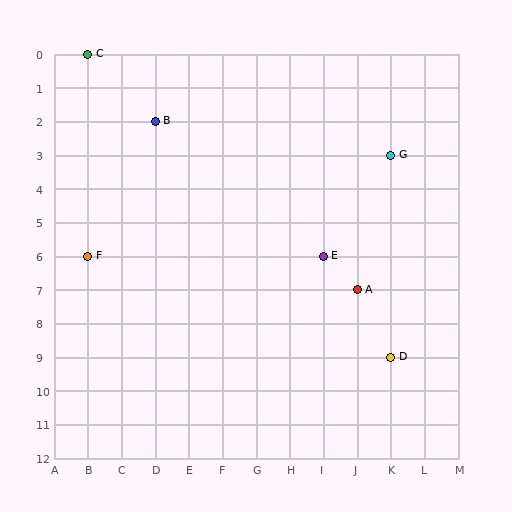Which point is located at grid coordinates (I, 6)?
Point E is at (I, 6).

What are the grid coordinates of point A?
Point A is at grid coordinates (J, 7).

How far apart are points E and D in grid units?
Points E and D are 2 columns and 3 rows apart (about 3.6 grid units diagonally).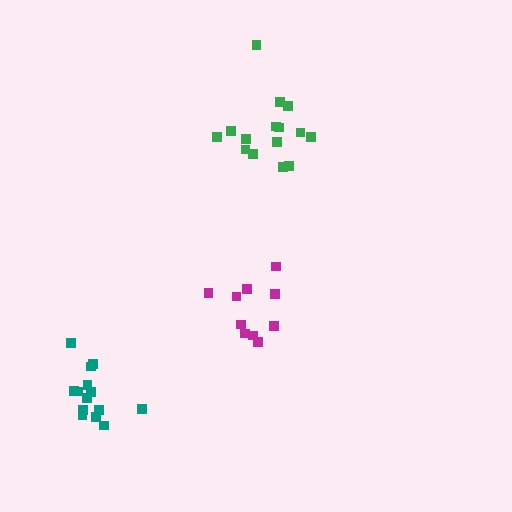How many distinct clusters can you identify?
There are 3 distinct clusters.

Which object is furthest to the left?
The teal cluster is leftmost.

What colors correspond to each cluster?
The clusters are colored: magenta, green, teal.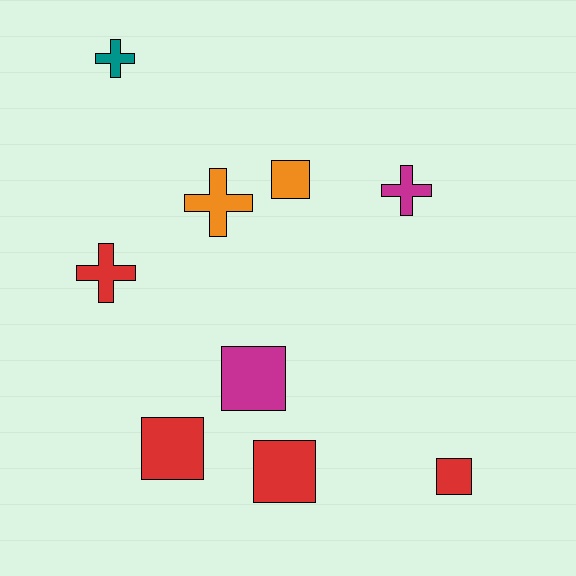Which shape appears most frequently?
Square, with 5 objects.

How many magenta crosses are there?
There is 1 magenta cross.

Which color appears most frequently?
Red, with 4 objects.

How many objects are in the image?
There are 9 objects.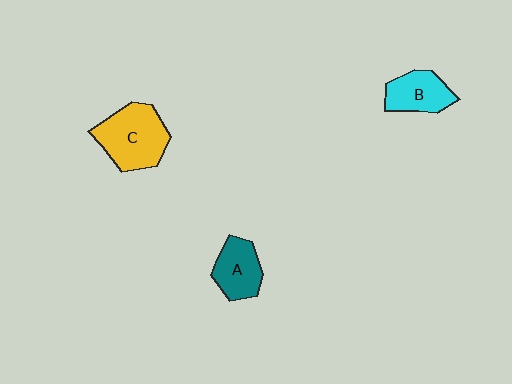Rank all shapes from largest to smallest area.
From largest to smallest: C (yellow), A (teal), B (cyan).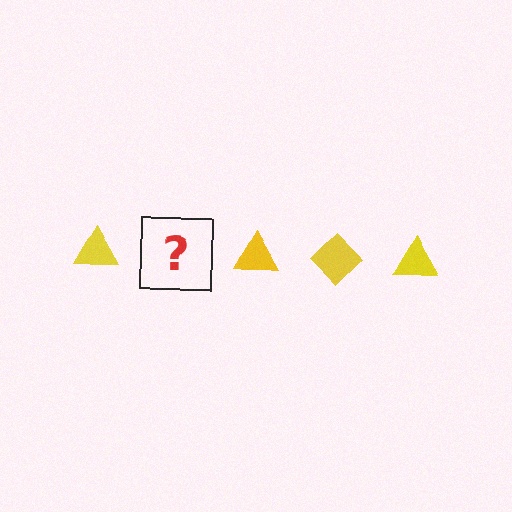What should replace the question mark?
The question mark should be replaced with a yellow diamond.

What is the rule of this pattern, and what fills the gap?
The rule is that the pattern cycles through triangle, diamond shapes in yellow. The gap should be filled with a yellow diamond.